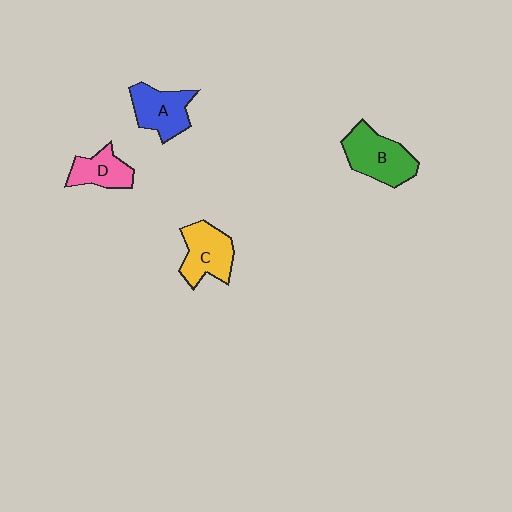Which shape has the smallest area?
Shape D (pink).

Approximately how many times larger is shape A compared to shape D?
Approximately 1.3 times.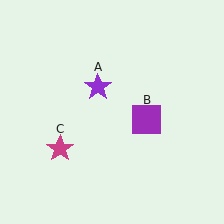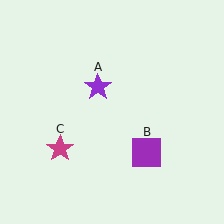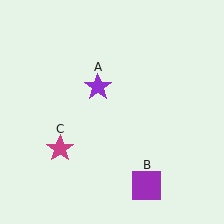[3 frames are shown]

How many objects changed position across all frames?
1 object changed position: purple square (object B).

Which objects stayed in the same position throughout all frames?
Purple star (object A) and magenta star (object C) remained stationary.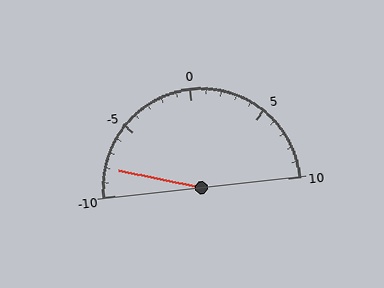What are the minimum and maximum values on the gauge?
The gauge ranges from -10 to 10.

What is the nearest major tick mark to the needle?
The nearest major tick mark is -10.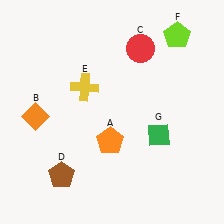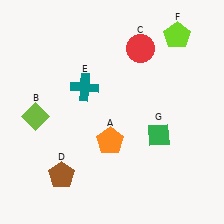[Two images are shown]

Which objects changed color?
B changed from orange to lime. E changed from yellow to teal.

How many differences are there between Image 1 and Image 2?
There are 2 differences between the two images.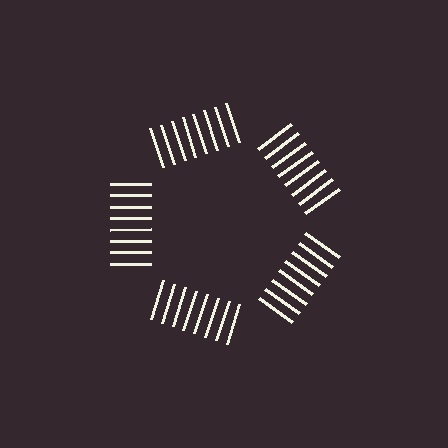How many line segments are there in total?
40 — 8 along each of the 5 edges.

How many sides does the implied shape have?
5 sides — the line-ends trace a pentagon.